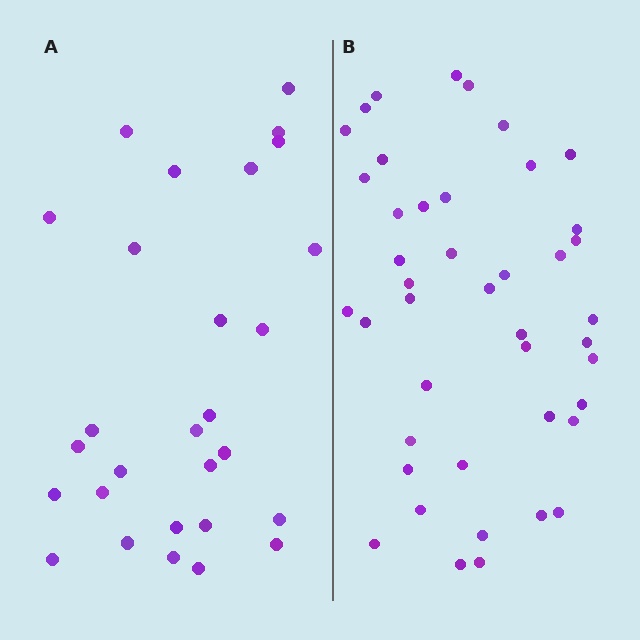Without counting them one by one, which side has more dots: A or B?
Region B (the right region) has more dots.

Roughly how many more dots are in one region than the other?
Region B has approximately 15 more dots than region A.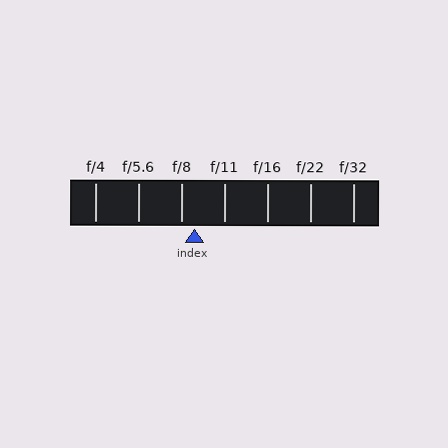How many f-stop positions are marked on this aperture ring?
There are 7 f-stop positions marked.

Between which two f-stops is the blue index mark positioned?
The index mark is between f/8 and f/11.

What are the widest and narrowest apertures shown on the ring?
The widest aperture shown is f/4 and the narrowest is f/32.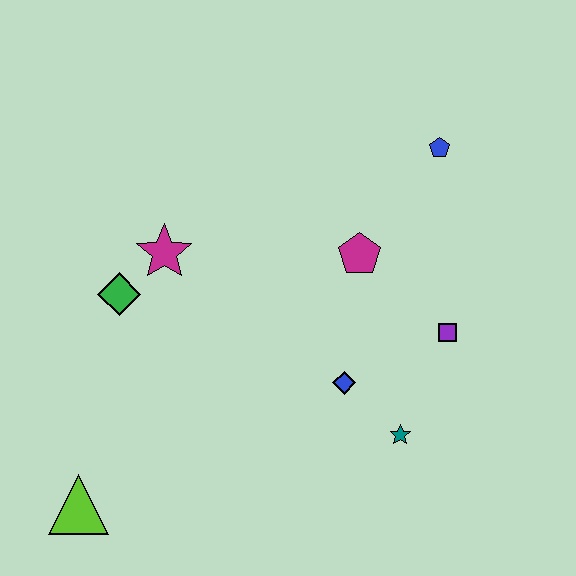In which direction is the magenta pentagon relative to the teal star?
The magenta pentagon is above the teal star.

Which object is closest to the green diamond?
The magenta star is closest to the green diamond.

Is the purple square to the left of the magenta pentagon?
No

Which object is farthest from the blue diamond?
The lime triangle is farthest from the blue diamond.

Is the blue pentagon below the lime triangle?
No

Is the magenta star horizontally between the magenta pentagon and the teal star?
No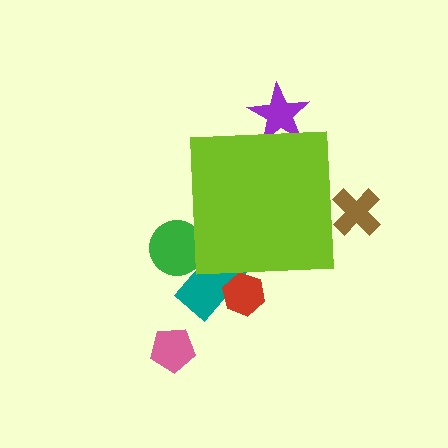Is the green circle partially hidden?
Yes, the green circle is partially hidden behind the lime square.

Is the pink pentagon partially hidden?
No, the pink pentagon is fully visible.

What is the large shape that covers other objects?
A lime square.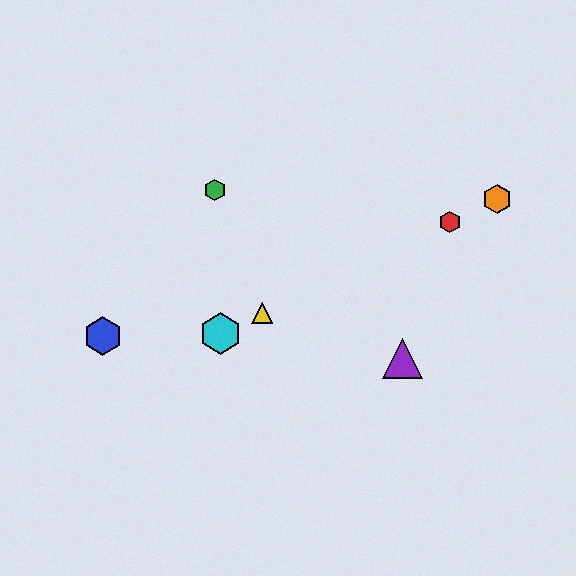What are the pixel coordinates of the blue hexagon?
The blue hexagon is at (103, 336).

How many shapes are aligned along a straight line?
4 shapes (the red hexagon, the yellow triangle, the orange hexagon, the cyan hexagon) are aligned along a straight line.